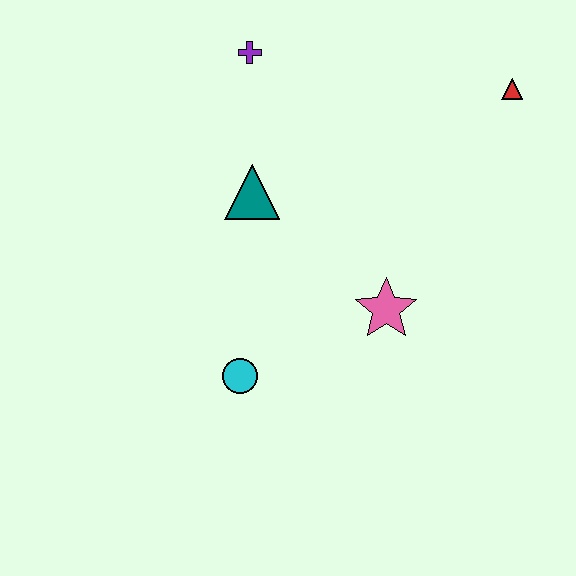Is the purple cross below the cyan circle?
No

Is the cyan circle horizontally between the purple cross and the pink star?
No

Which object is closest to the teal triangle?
The purple cross is closest to the teal triangle.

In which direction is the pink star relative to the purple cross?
The pink star is below the purple cross.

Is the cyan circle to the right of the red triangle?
No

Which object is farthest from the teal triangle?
The red triangle is farthest from the teal triangle.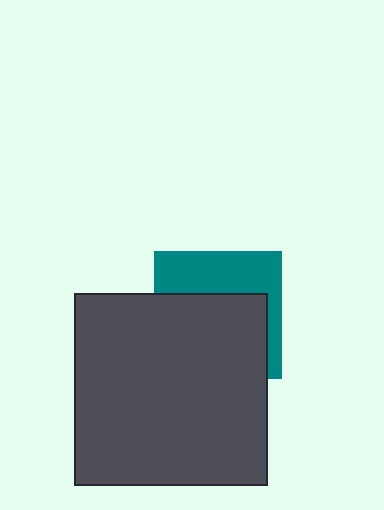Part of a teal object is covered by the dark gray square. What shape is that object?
It is a square.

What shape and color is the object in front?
The object in front is a dark gray square.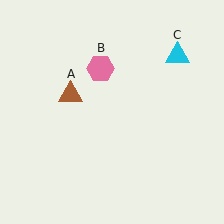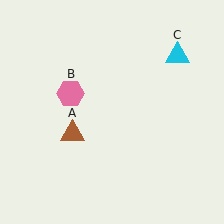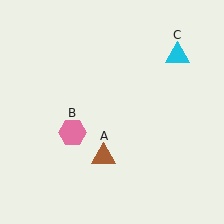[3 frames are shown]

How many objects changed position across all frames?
2 objects changed position: brown triangle (object A), pink hexagon (object B).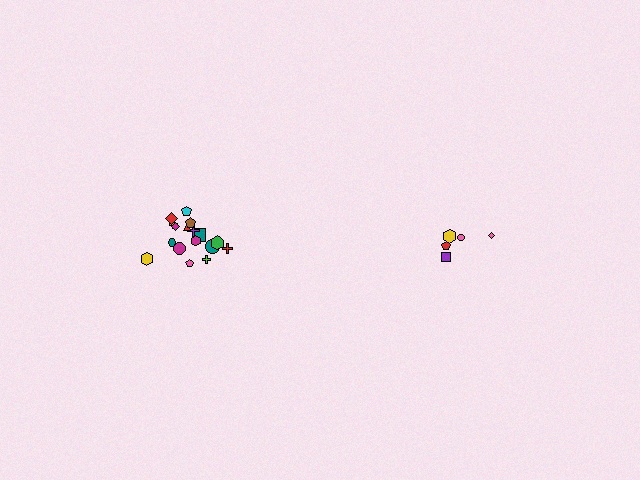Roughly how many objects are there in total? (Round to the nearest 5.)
Roughly 25 objects in total.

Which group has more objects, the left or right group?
The left group.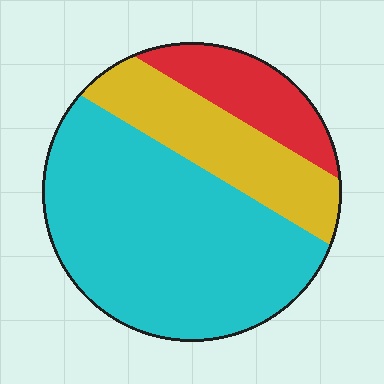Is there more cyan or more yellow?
Cyan.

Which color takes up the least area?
Red, at roughly 15%.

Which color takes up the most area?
Cyan, at roughly 60%.